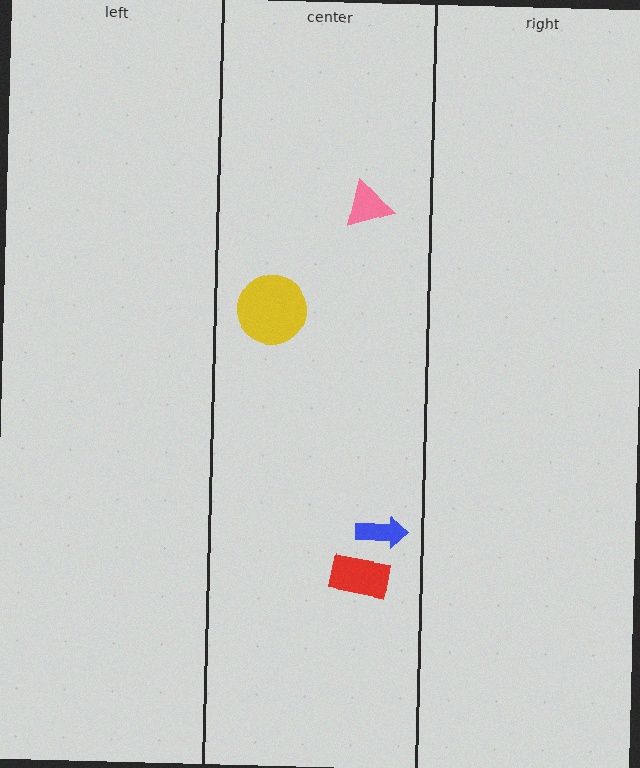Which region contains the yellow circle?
The center region.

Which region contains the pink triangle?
The center region.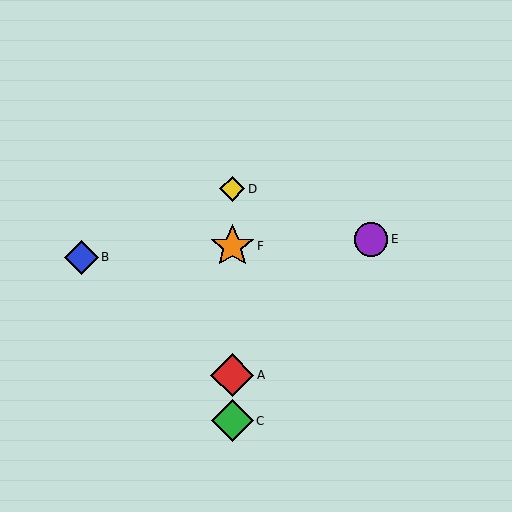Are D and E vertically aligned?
No, D is at x≈232 and E is at x≈371.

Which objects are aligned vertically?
Objects A, C, D, F are aligned vertically.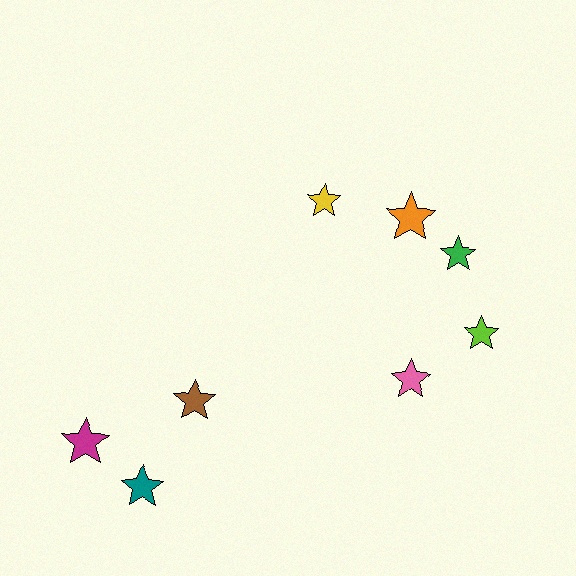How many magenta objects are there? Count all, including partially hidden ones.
There is 1 magenta object.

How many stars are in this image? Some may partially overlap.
There are 8 stars.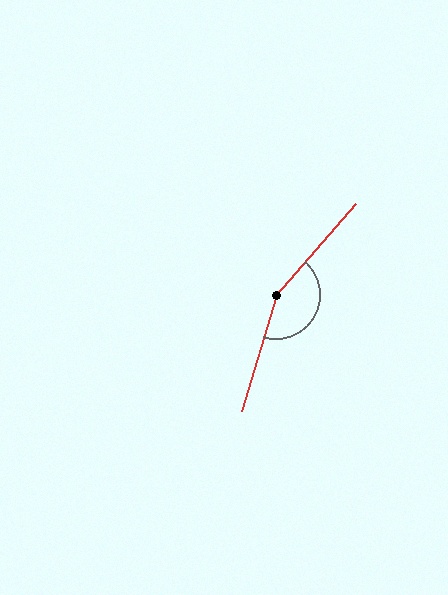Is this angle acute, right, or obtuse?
It is obtuse.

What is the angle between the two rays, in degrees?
Approximately 155 degrees.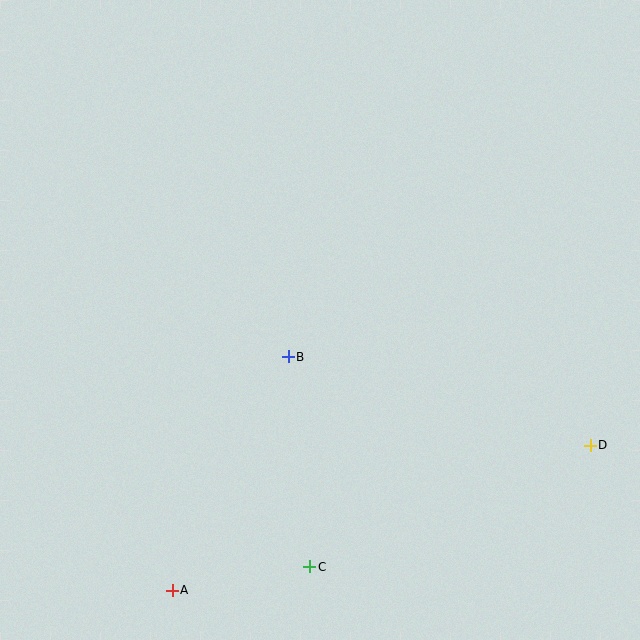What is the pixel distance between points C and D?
The distance between C and D is 306 pixels.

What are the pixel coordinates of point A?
Point A is at (172, 590).